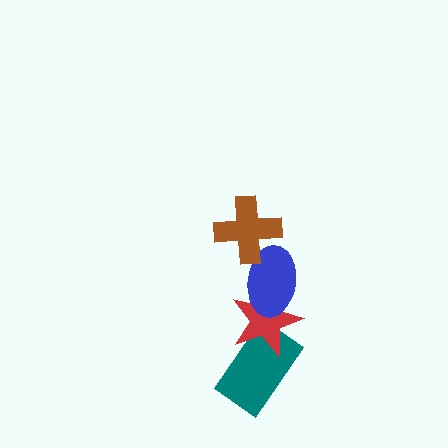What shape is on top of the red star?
The blue ellipse is on top of the red star.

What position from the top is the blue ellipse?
The blue ellipse is 2nd from the top.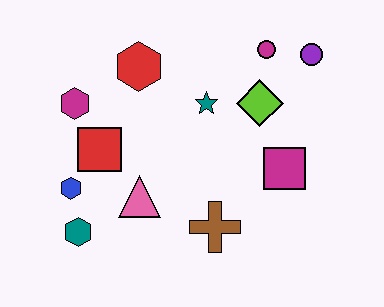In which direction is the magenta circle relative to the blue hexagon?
The magenta circle is to the right of the blue hexagon.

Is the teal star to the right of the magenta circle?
No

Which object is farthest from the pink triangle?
The purple circle is farthest from the pink triangle.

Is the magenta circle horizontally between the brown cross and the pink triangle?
No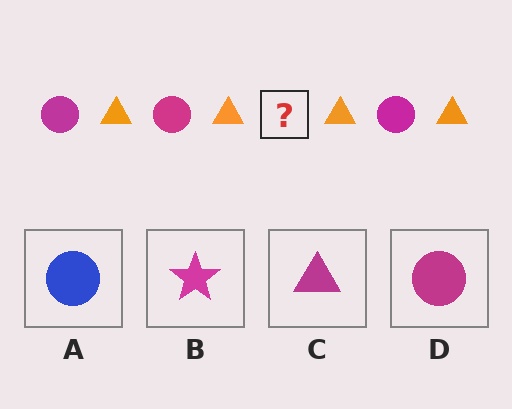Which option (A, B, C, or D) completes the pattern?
D.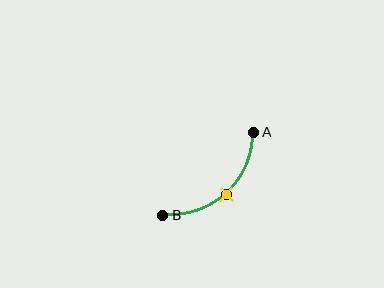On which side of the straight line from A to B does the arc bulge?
The arc bulges below and to the right of the straight line connecting A and B.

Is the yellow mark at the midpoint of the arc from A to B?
Yes. The yellow mark lies on the arc at equal arc-length from both A and B — it is the arc midpoint.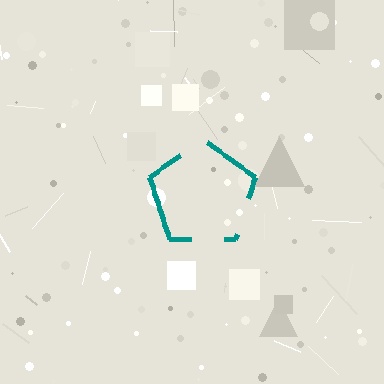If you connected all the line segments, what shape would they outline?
They would outline a pentagon.